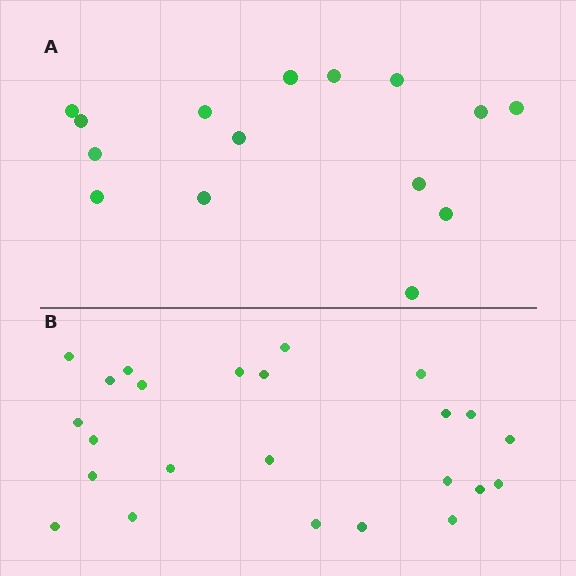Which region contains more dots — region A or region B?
Region B (the bottom region) has more dots.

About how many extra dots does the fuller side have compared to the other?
Region B has roughly 8 or so more dots than region A.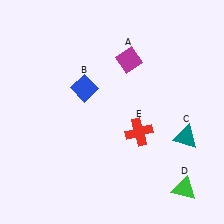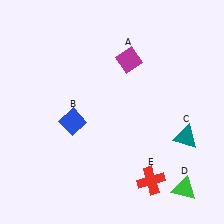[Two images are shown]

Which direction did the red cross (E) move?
The red cross (E) moved down.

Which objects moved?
The objects that moved are: the blue diamond (B), the red cross (E).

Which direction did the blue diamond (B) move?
The blue diamond (B) moved down.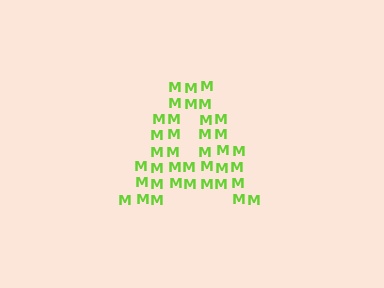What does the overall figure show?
The overall figure shows the letter A.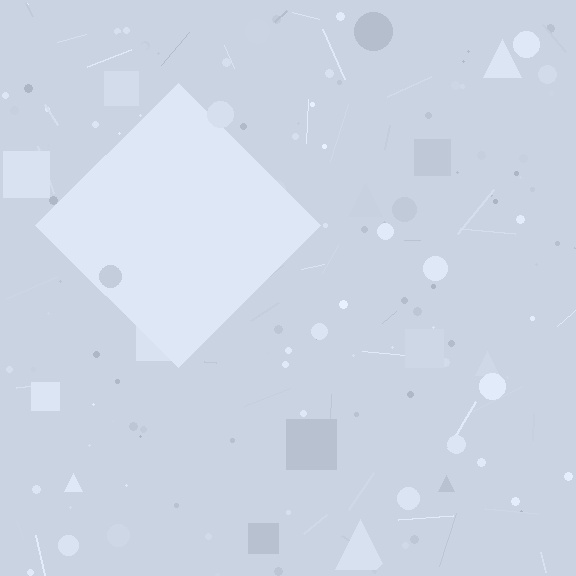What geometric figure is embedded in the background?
A diamond is embedded in the background.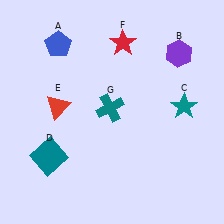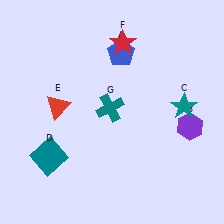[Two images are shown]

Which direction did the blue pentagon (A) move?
The blue pentagon (A) moved right.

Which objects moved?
The objects that moved are: the blue pentagon (A), the purple hexagon (B).